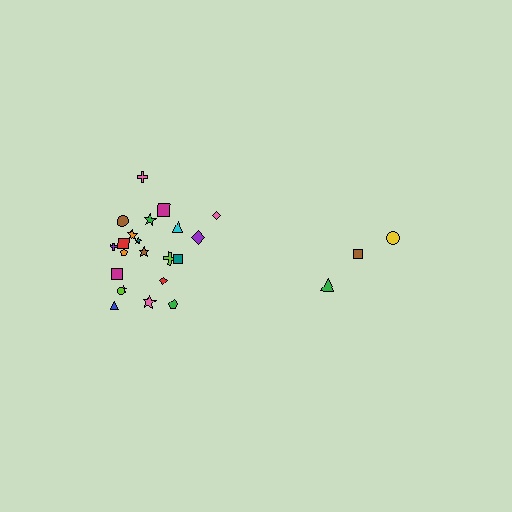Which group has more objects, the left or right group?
The left group.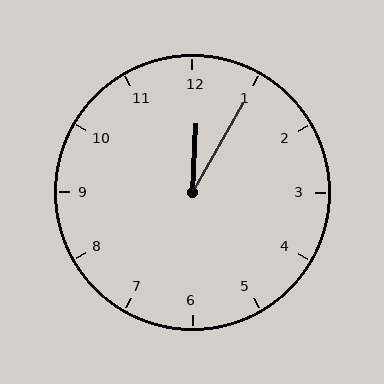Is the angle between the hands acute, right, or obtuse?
It is acute.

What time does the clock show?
12:05.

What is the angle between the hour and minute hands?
Approximately 28 degrees.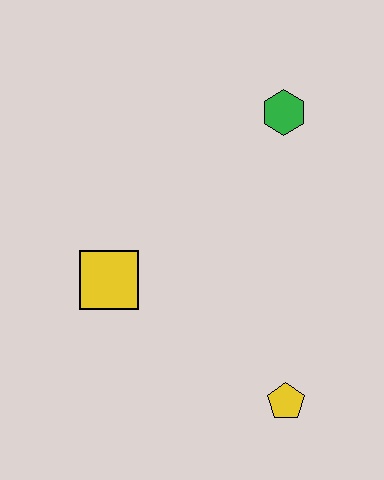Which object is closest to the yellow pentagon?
The yellow square is closest to the yellow pentagon.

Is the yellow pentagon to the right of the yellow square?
Yes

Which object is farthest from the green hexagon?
The yellow pentagon is farthest from the green hexagon.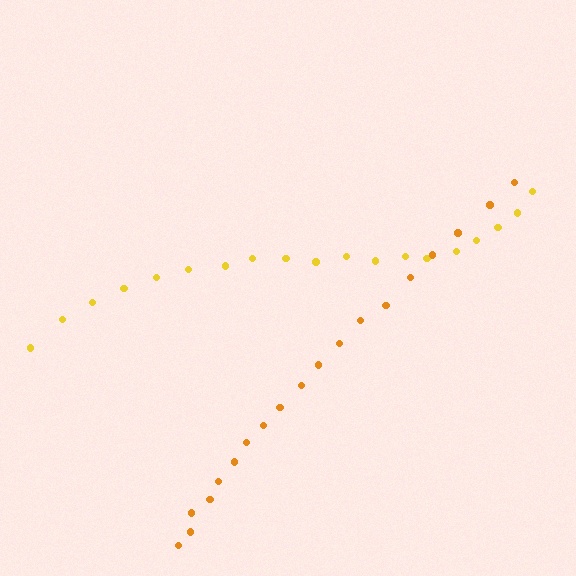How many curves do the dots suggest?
There are 2 distinct paths.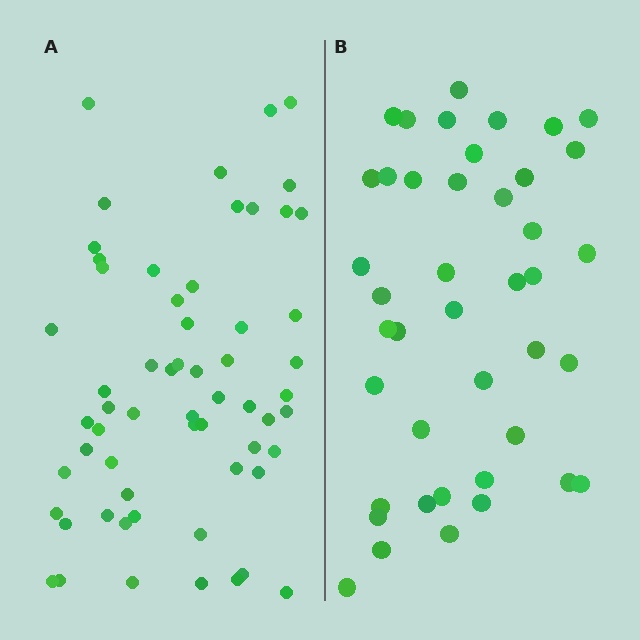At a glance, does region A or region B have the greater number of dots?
Region A (the left region) has more dots.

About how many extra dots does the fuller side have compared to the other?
Region A has approximately 20 more dots than region B.